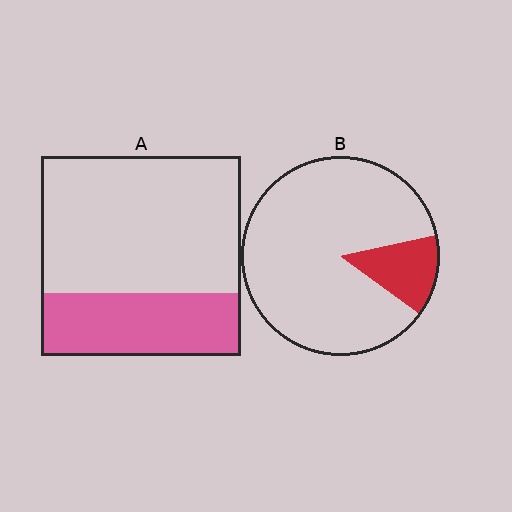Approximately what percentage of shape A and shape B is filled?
A is approximately 30% and B is approximately 15%.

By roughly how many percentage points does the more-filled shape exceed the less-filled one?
By roughly 20 percentage points (A over B).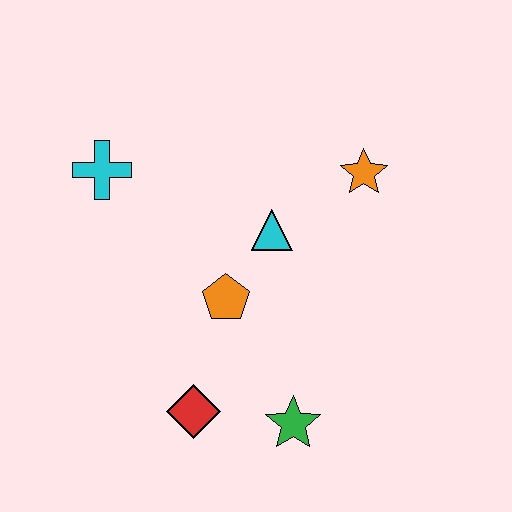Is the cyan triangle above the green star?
Yes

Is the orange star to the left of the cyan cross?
No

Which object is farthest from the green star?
The cyan cross is farthest from the green star.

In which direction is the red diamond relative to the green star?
The red diamond is to the left of the green star.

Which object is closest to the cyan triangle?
The orange pentagon is closest to the cyan triangle.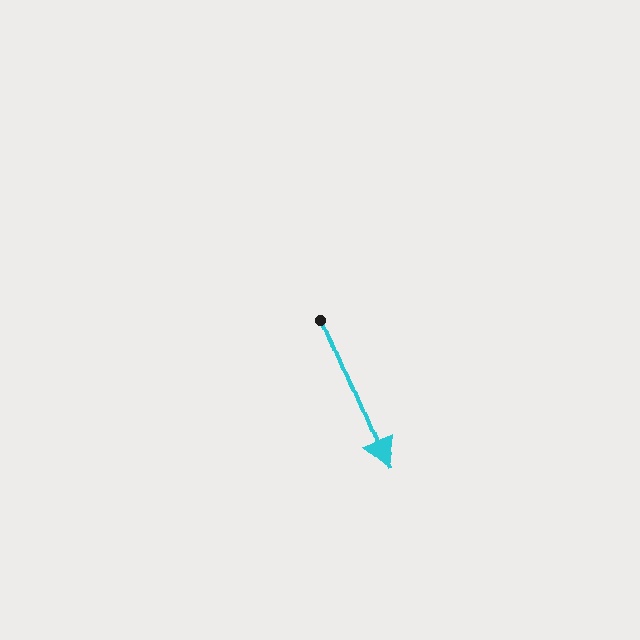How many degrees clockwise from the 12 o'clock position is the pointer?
Approximately 157 degrees.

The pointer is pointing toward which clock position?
Roughly 5 o'clock.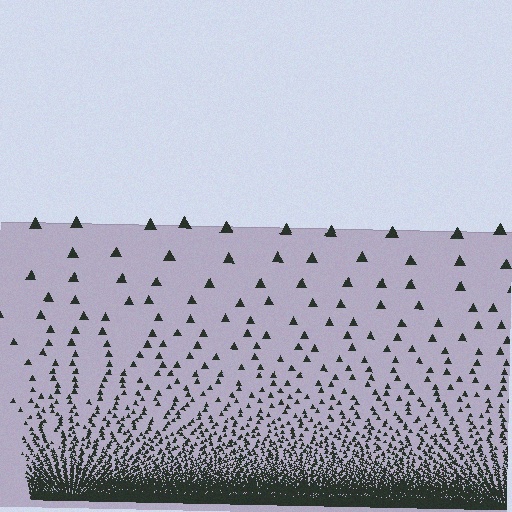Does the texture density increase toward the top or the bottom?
Density increases toward the bottom.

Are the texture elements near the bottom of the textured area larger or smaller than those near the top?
Smaller. The gradient is inverted — elements near the bottom are smaller and denser.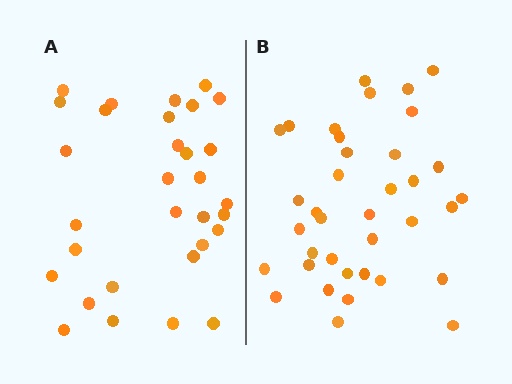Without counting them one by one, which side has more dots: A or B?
Region B (the right region) has more dots.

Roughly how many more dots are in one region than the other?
Region B has about 6 more dots than region A.